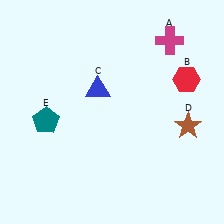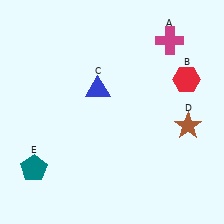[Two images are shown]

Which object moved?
The teal pentagon (E) moved down.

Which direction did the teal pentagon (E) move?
The teal pentagon (E) moved down.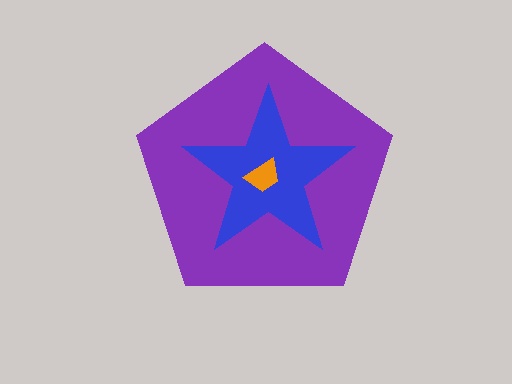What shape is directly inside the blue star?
The orange trapezoid.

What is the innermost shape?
The orange trapezoid.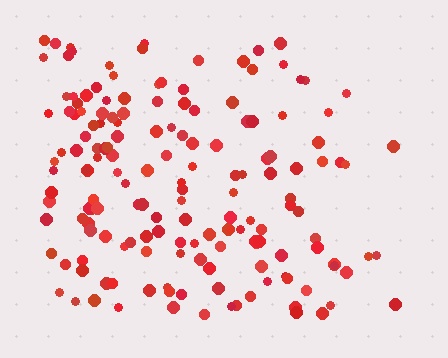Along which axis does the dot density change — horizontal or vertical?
Horizontal.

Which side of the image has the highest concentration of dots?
The left.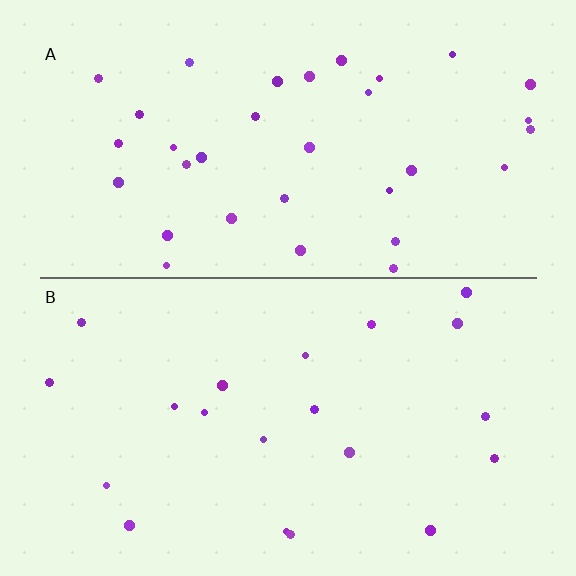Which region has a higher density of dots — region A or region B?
A (the top).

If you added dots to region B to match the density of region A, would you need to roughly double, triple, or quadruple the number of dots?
Approximately double.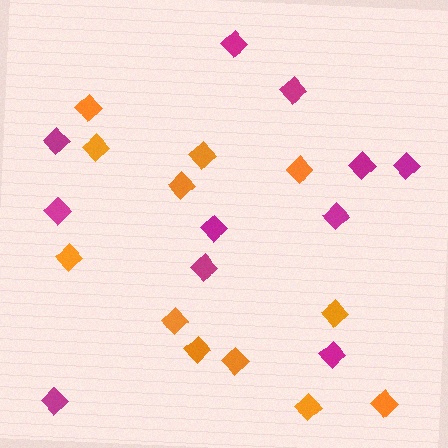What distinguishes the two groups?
There are 2 groups: one group of magenta diamonds (11) and one group of orange diamonds (12).